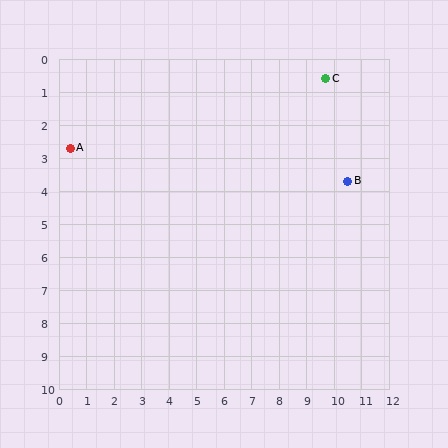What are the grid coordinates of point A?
Point A is at approximately (0.4, 2.7).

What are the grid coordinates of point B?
Point B is at approximately (10.5, 3.7).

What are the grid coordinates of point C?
Point C is at approximately (9.7, 0.6).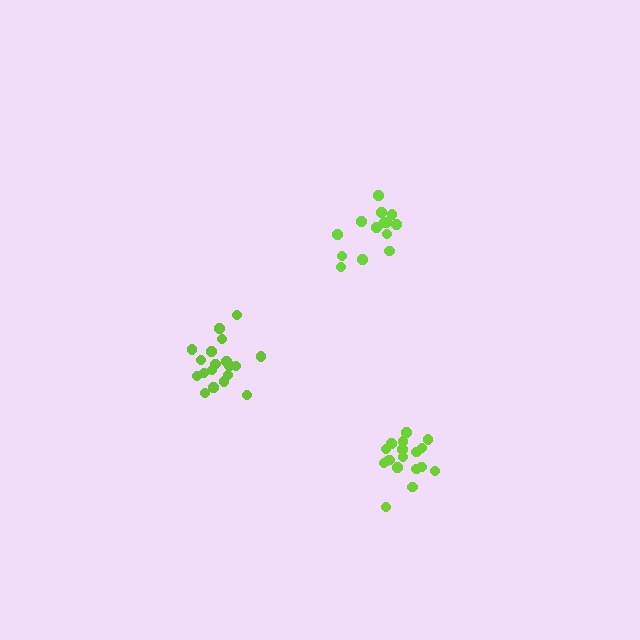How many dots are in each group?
Group 1: 14 dots, Group 2: 19 dots, Group 3: 18 dots (51 total).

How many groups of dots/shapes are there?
There are 3 groups.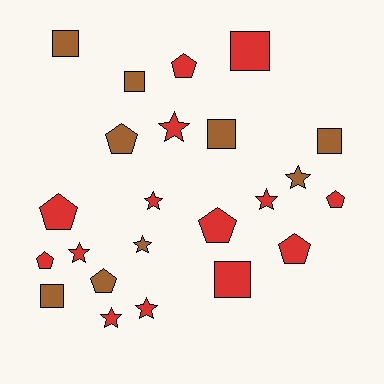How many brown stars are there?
There are 2 brown stars.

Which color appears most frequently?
Red, with 14 objects.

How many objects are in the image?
There are 23 objects.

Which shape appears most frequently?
Pentagon, with 8 objects.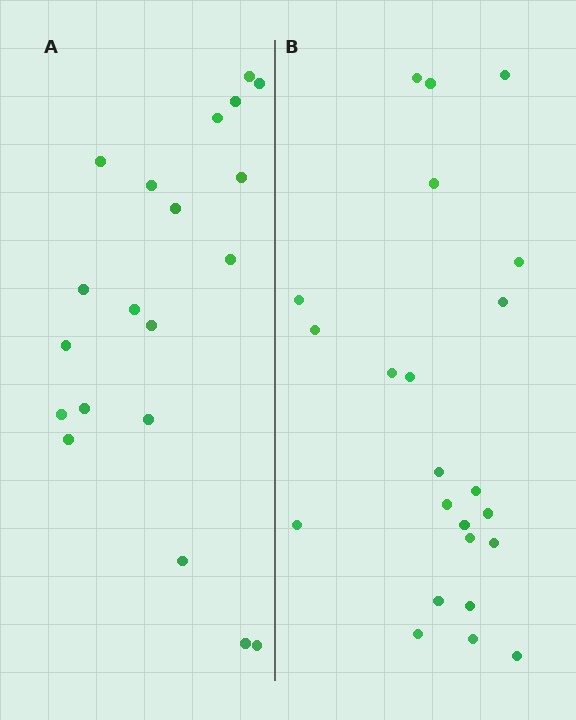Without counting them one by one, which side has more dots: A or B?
Region B (the right region) has more dots.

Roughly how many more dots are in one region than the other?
Region B has just a few more — roughly 2 or 3 more dots than region A.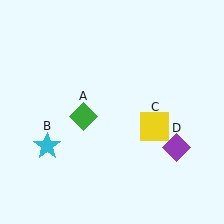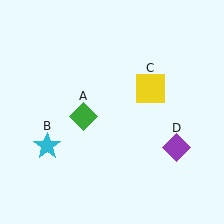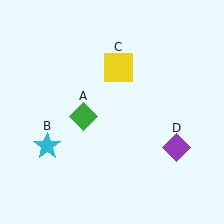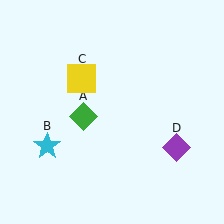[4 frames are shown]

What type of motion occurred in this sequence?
The yellow square (object C) rotated counterclockwise around the center of the scene.